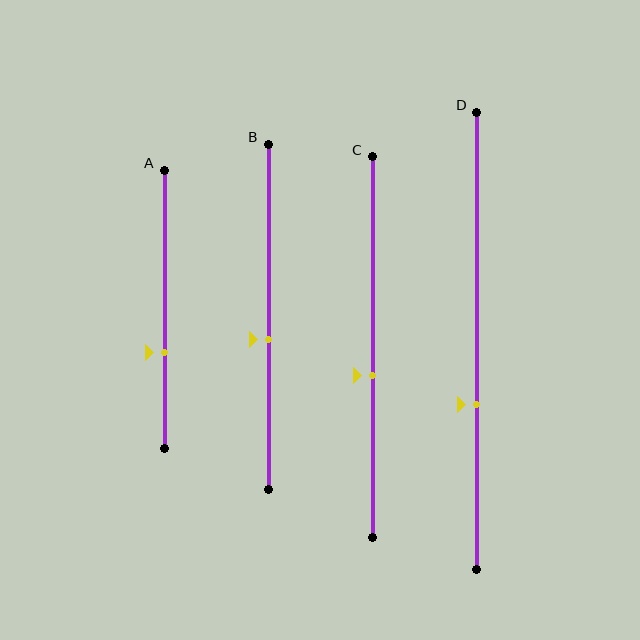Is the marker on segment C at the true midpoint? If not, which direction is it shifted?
No, the marker on segment C is shifted downward by about 7% of the segment length.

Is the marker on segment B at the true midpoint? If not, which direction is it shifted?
No, the marker on segment B is shifted downward by about 7% of the segment length.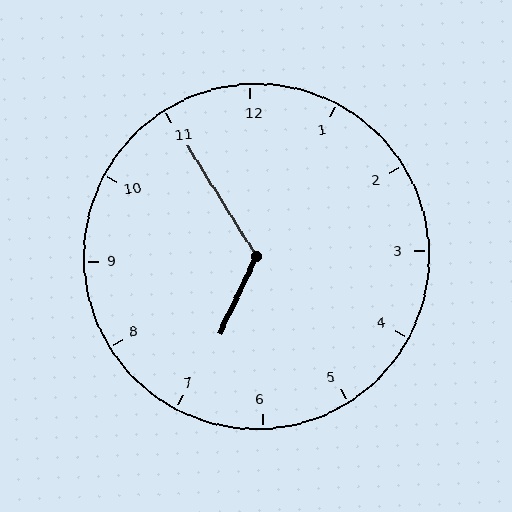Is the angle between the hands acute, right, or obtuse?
It is obtuse.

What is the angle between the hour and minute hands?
Approximately 122 degrees.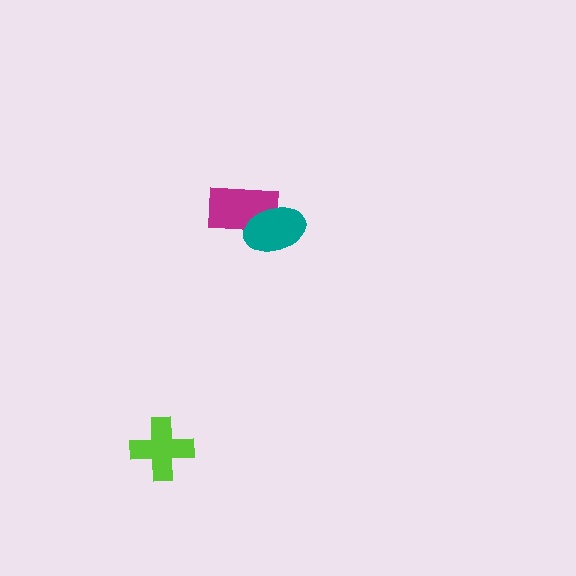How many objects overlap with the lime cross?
0 objects overlap with the lime cross.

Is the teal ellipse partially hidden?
No, no other shape covers it.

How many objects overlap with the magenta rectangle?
1 object overlaps with the magenta rectangle.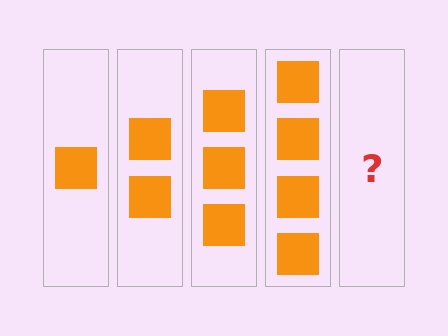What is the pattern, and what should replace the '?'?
The pattern is that each step adds one more square. The '?' should be 5 squares.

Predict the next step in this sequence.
The next step is 5 squares.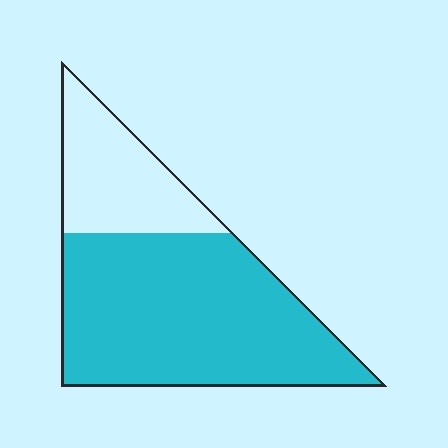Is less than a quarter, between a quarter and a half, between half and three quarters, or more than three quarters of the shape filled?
Between half and three quarters.